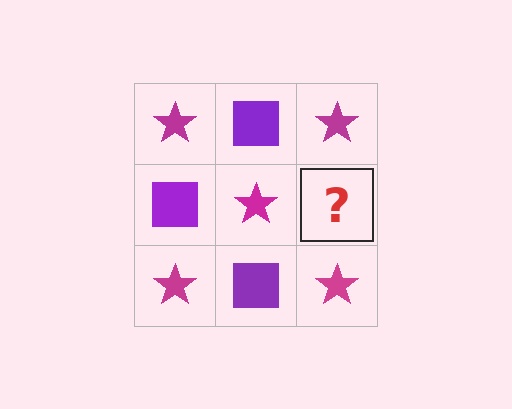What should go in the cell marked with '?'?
The missing cell should contain a purple square.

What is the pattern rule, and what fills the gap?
The rule is that it alternates magenta star and purple square in a checkerboard pattern. The gap should be filled with a purple square.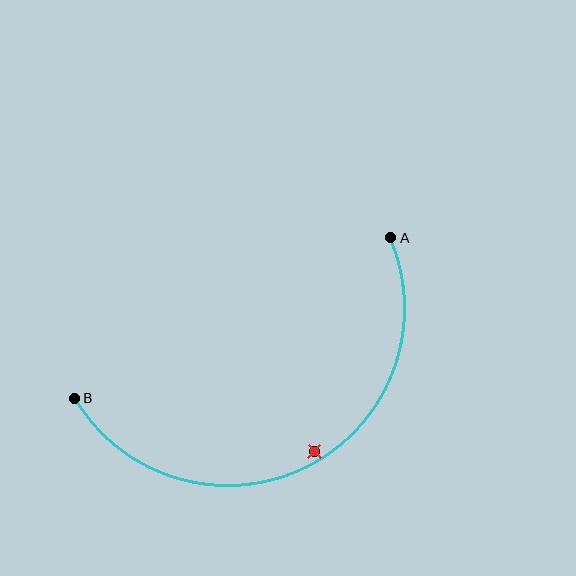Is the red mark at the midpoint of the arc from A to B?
No — the red mark does not lie on the arc at all. It sits slightly inside the curve.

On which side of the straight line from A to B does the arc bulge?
The arc bulges below the straight line connecting A and B.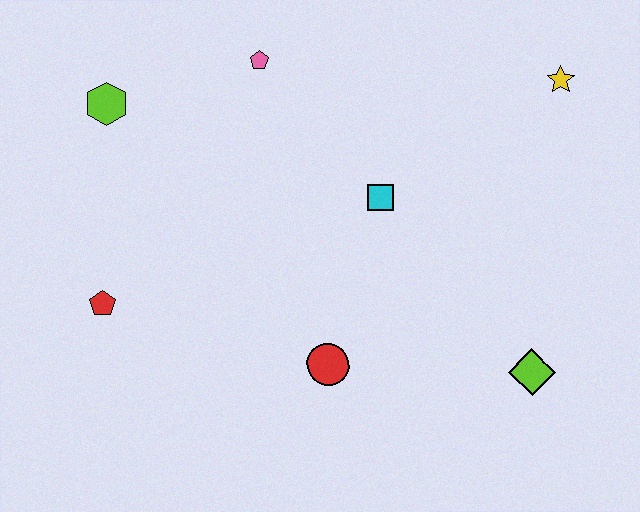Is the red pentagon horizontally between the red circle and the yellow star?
No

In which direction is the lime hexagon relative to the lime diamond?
The lime hexagon is to the left of the lime diamond.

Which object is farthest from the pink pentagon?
The lime diamond is farthest from the pink pentagon.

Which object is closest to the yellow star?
The cyan square is closest to the yellow star.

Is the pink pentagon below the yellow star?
No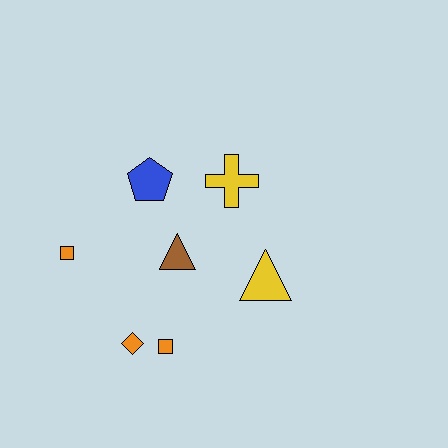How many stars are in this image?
There are no stars.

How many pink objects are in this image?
There are no pink objects.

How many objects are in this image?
There are 7 objects.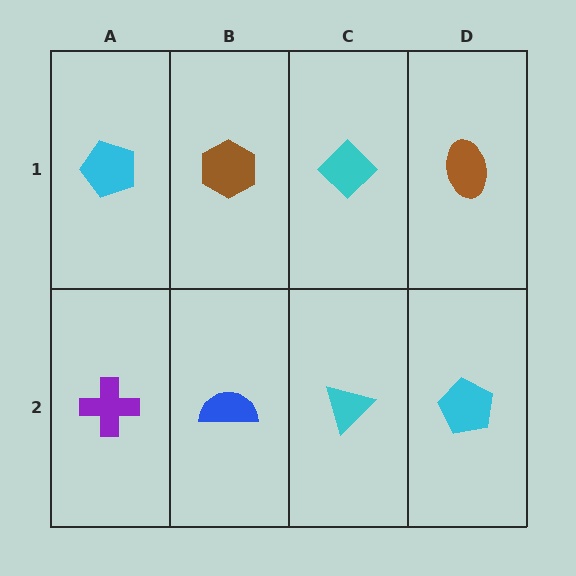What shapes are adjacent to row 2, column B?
A brown hexagon (row 1, column B), a purple cross (row 2, column A), a cyan triangle (row 2, column C).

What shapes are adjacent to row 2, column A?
A cyan pentagon (row 1, column A), a blue semicircle (row 2, column B).